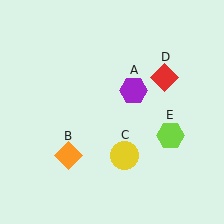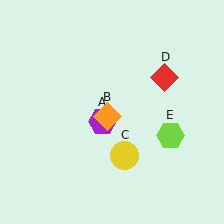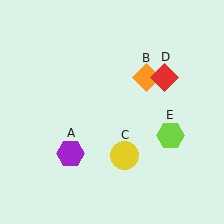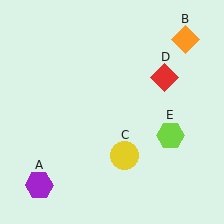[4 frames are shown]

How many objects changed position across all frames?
2 objects changed position: purple hexagon (object A), orange diamond (object B).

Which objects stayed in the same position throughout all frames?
Yellow circle (object C) and red diamond (object D) and lime hexagon (object E) remained stationary.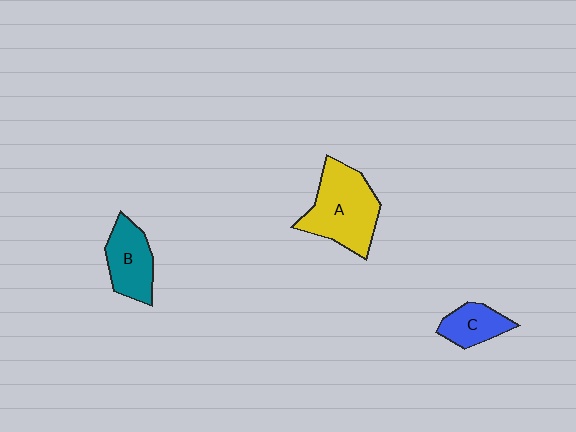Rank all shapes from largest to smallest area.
From largest to smallest: A (yellow), B (teal), C (blue).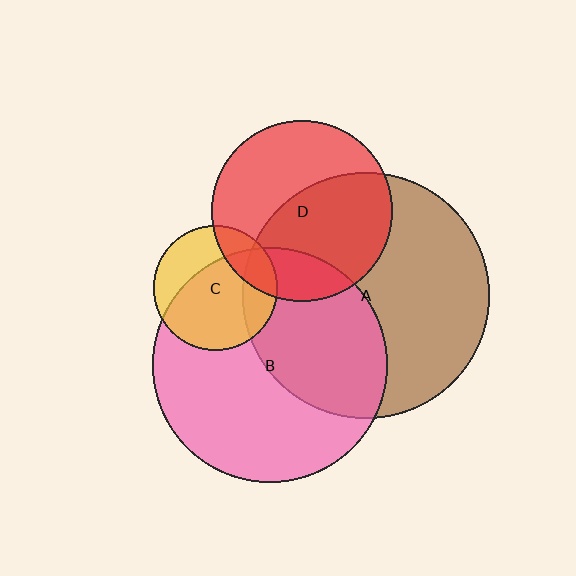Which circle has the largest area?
Circle A (brown).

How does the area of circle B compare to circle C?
Approximately 3.6 times.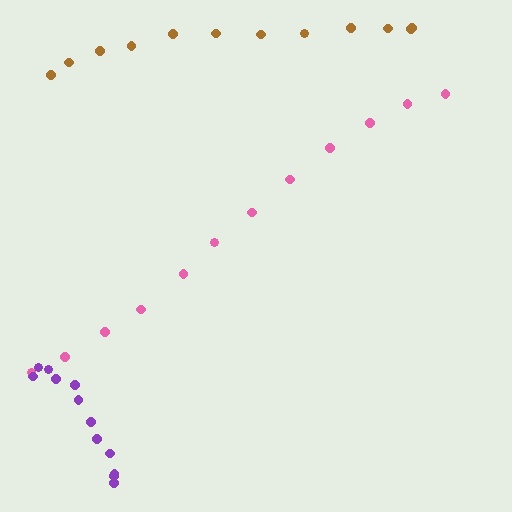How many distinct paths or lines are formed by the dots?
There are 3 distinct paths.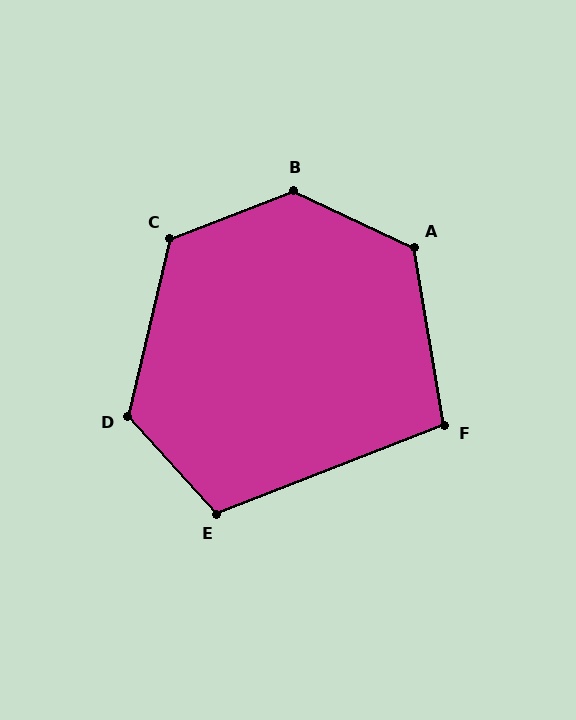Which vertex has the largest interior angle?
B, at approximately 134 degrees.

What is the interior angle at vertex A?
Approximately 125 degrees (obtuse).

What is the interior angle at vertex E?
Approximately 111 degrees (obtuse).